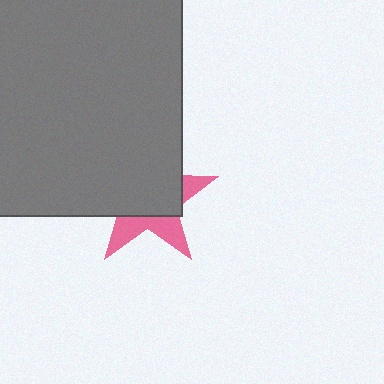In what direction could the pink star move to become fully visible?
The pink star could move toward the lower-right. That would shift it out from behind the gray square entirely.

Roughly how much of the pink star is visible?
A small part of it is visible (roughly 35%).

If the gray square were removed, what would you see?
You would see the complete pink star.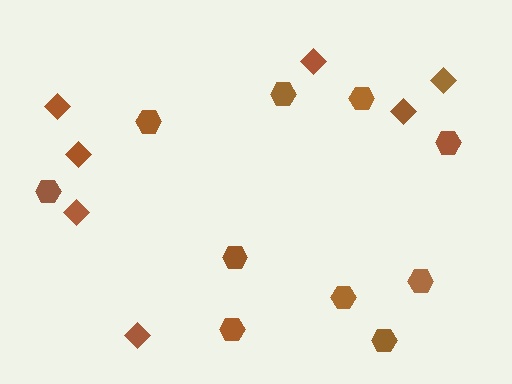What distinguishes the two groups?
There are 2 groups: one group of diamonds (7) and one group of hexagons (10).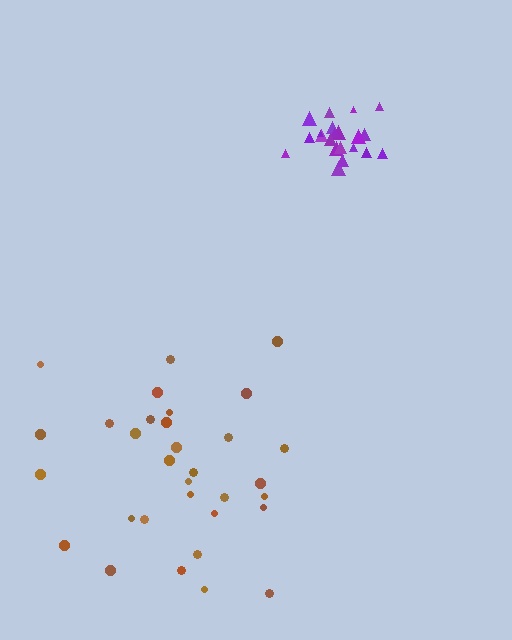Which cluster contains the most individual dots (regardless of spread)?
Brown (32).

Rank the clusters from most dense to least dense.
purple, brown.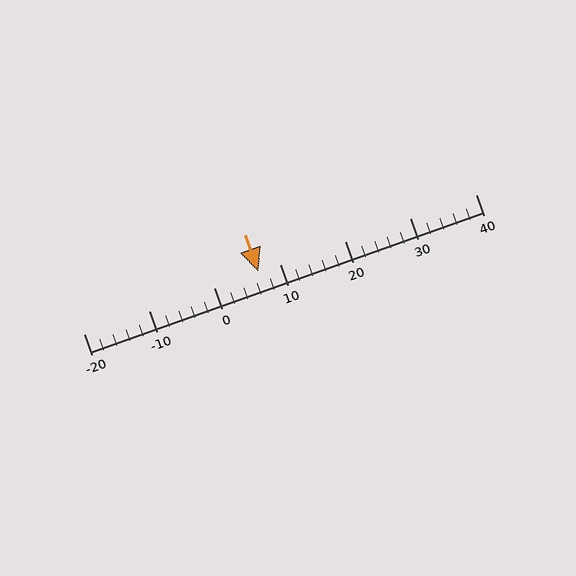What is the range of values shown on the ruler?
The ruler shows values from -20 to 40.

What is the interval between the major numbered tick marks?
The major tick marks are spaced 10 units apart.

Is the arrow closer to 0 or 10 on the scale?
The arrow is closer to 10.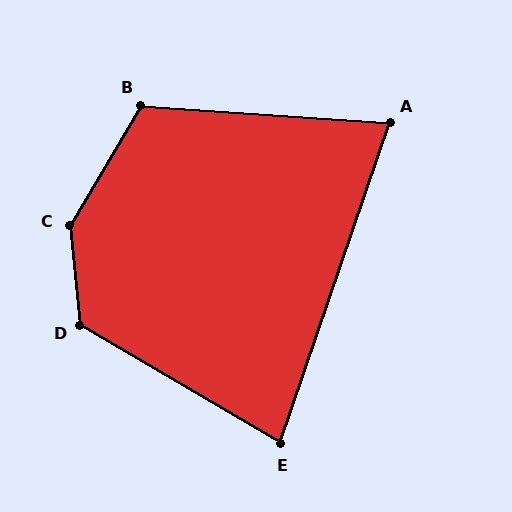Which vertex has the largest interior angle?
C, at approximately 143 degrees.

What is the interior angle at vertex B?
Approximately 117 degrees (obtuse).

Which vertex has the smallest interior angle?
A, at approximately 75 degrees.